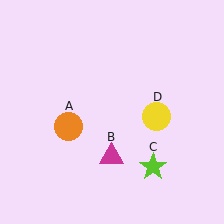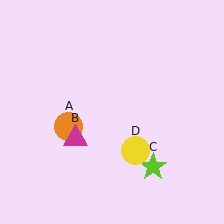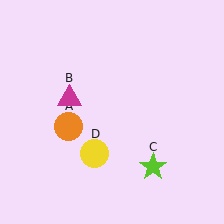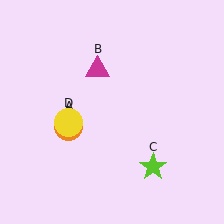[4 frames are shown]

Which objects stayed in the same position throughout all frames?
Orange circle (object A) and lime star (object C) remained stationary.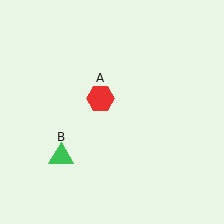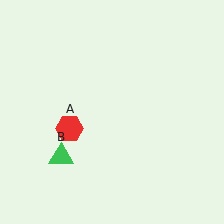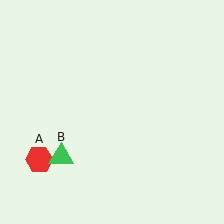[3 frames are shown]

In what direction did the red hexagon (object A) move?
The red hexagon (object A) moved down and to the left.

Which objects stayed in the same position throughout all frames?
Green triangle (object B) remained stationary.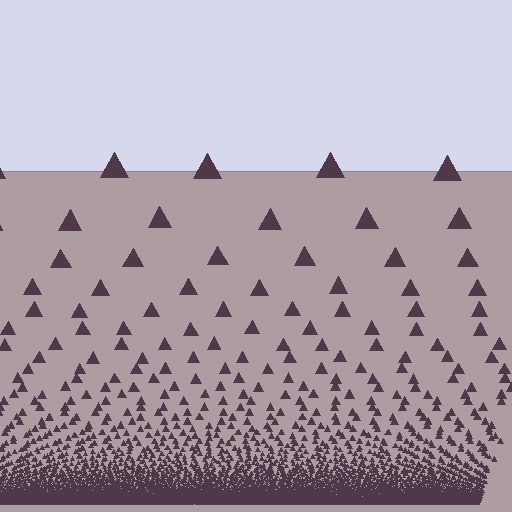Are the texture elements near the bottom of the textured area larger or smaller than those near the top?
Smaller. The gradient is inverted — elements near the bottom are smaller and denser.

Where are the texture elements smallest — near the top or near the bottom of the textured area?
Near the bottom.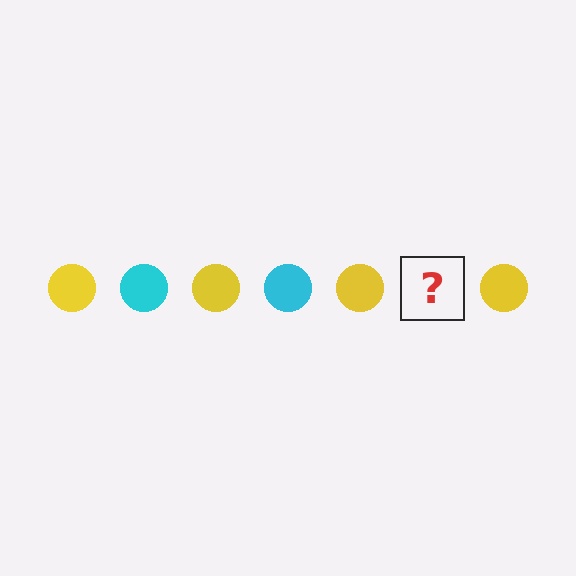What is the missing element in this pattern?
The missing element is a cyan circle.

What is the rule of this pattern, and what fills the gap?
The rule is that the pattern cycles through yellow, cyan circles. The gap should be filled with a cyan circle.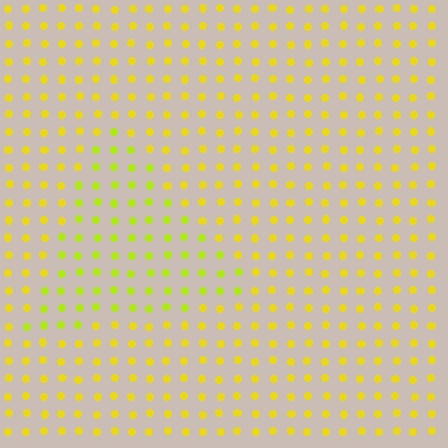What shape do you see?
I see a triangle.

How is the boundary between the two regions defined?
The boundary is defined purely by a slight shift in hue (about 21 degrees). Spacing, size, and orientation are identical on both sides.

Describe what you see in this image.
The image is filled with small yellow elements in a uniform arrangement. A triangle-shaped region is visible where the elements are tinted to a slightly different hue, forming a subtle color boundary.